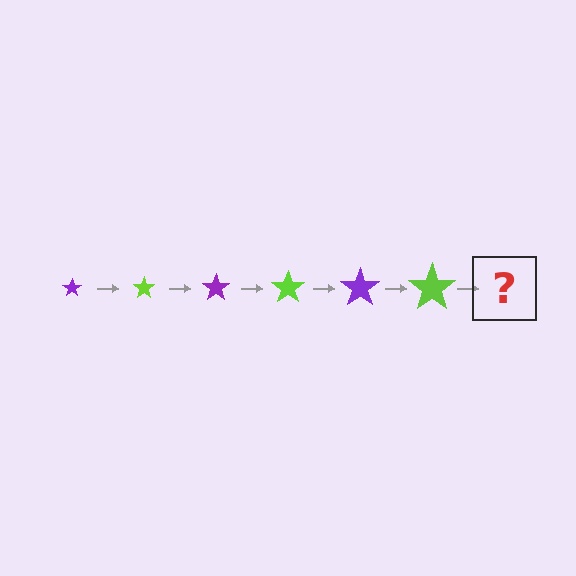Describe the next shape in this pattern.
It should be a purple star, larger than the previous one.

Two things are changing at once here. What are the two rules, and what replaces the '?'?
The two rules are that the star grows larger each step and the color cycles through purple and lime. The '?' should be a purple star, larger than the previous one.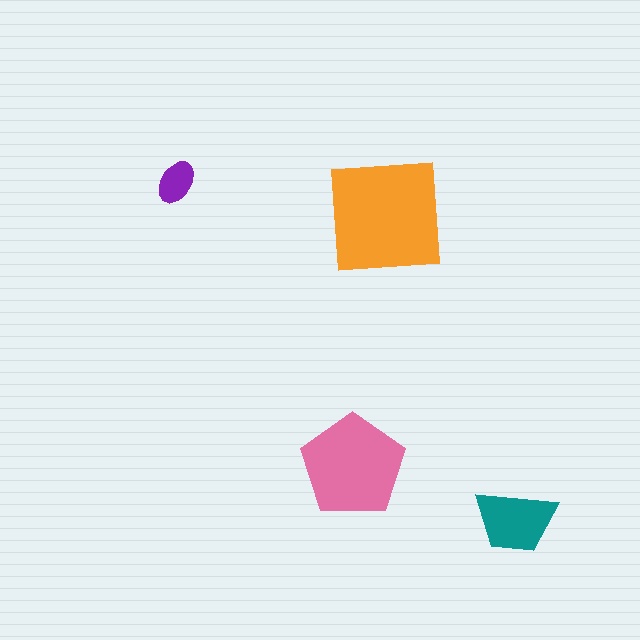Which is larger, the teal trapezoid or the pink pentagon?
The pink pentagon.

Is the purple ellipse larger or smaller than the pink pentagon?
Smaller.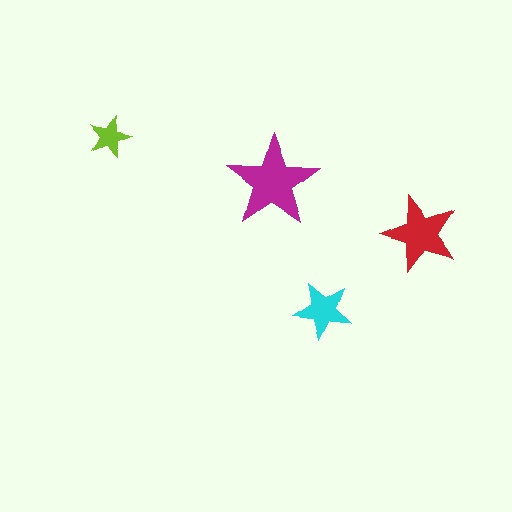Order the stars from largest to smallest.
the magenta one, the red one, the cyan one, the lime one.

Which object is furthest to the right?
The red star is rightmost.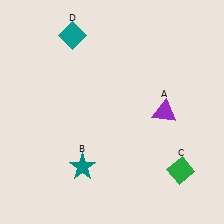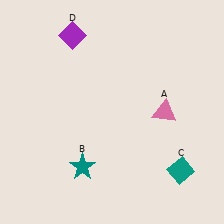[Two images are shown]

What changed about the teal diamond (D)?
In Image 1, D is teal. In Image 2, it changed to purple.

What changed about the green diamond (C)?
In Image 1, C is green. In Image 2, it changed to teal.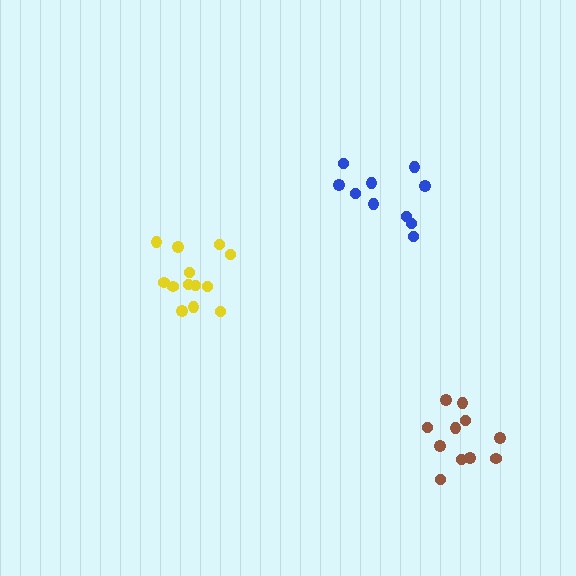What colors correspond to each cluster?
The clusters are colored: brown, blue, yellow.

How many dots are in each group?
Group 1: 11 dots, Group 2: 10 dots, Group 3: 13 dots (34 total).